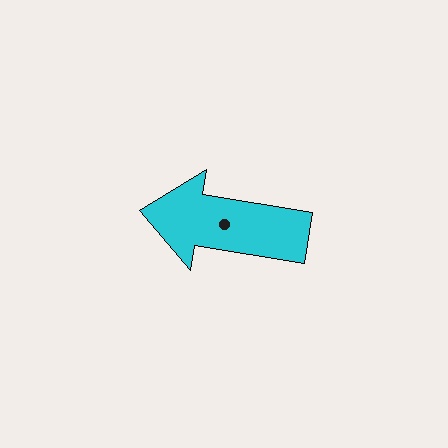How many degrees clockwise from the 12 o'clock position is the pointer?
Approximately 279 degrees.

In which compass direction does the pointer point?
West.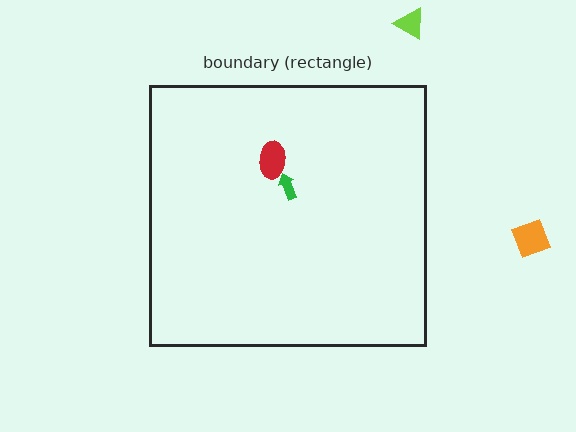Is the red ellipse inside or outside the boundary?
Inside.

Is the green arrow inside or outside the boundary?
Inside.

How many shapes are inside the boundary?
2 inside, 2 outside.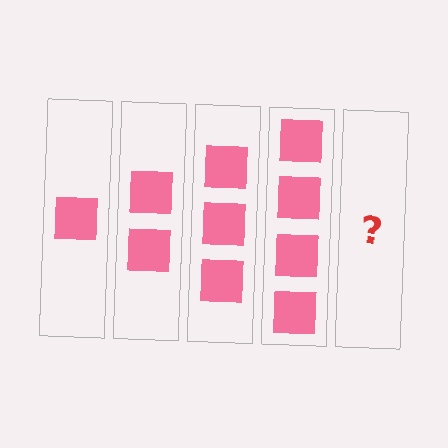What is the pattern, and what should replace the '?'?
The pattern is that each step adds one more square. The '?' should be 5 squares.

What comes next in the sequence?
The next element should be 5 squares.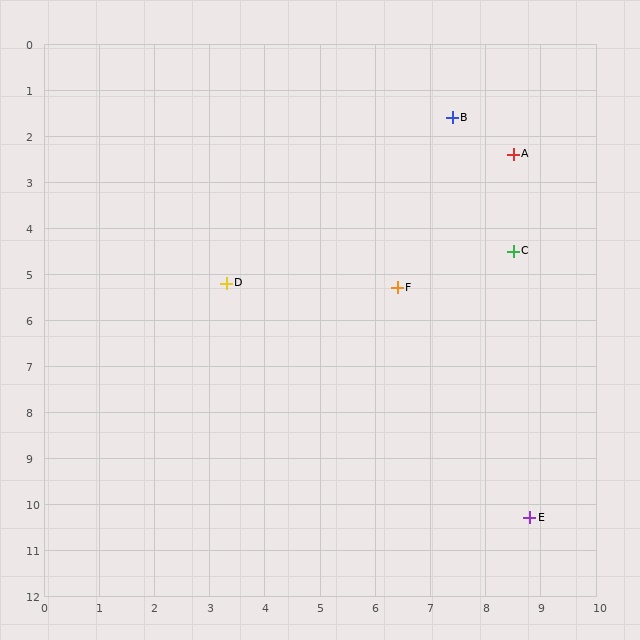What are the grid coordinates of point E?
Point E is at approximately (8.8, 10.3).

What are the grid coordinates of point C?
Point C is at approximately (8.5, 4.5).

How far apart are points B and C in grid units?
Points B and C are about 3.1 grid units apart.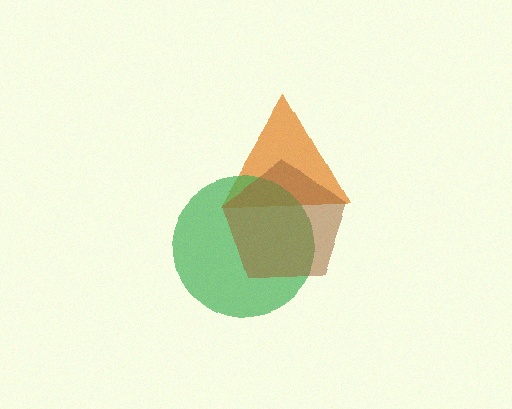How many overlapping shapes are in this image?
There are 3 overlapping shapes in the image.